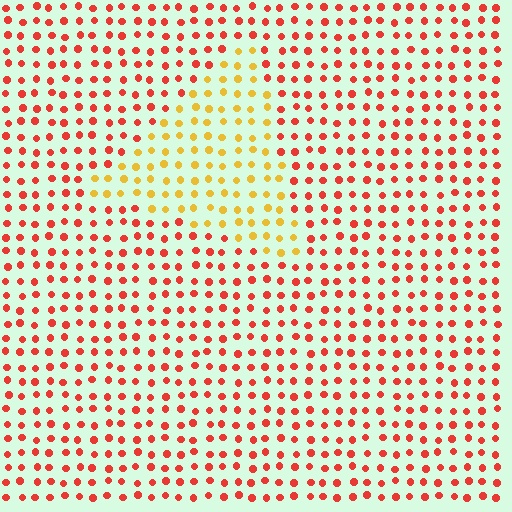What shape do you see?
I see a triangle.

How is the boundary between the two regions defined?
The boundary is defined purely by a slight shift in hue (about 44 degrees). Spacing, size, and orientation are identical on both sides.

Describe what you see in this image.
The image is filled with small red elements in a uniform arrangement. A triangle-shaped region is visible where the elements are tinted to a slightly different hue, forming a subtle color boundary.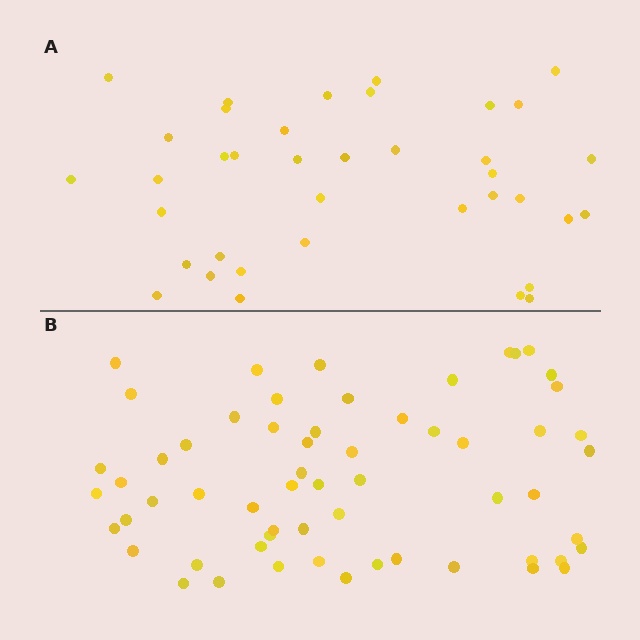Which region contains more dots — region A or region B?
Region B (the bottom region) has more dots.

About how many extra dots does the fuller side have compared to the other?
Region B has approximately 20 more dots than region A.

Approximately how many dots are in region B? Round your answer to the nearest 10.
About 60 dots.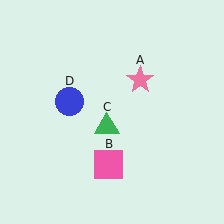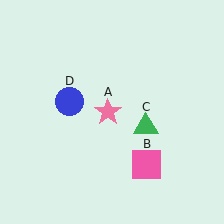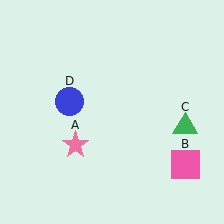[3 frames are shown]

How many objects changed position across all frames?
3 objects changed position: pink star (object A), pink square (object B), green triangle (object C).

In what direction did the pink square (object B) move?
The pink square (object B) moved right.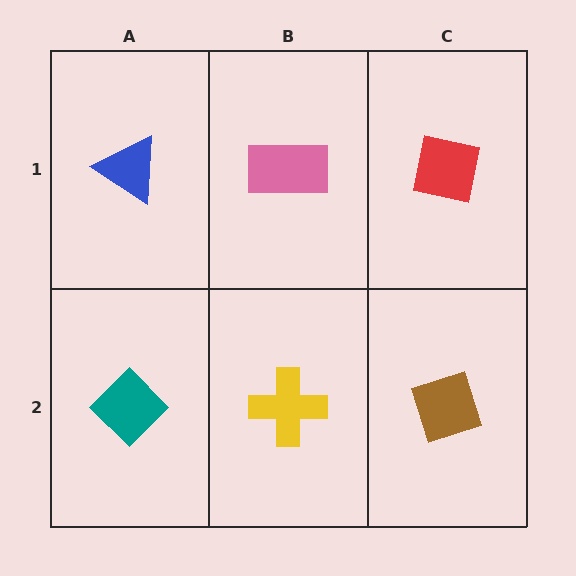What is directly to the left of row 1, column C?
A pink rectangle.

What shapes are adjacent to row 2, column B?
A pink rectangle (row 1, column B), a teal diamond (row 2, column A), a brown diamond (row 2, column C).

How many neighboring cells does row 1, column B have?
3.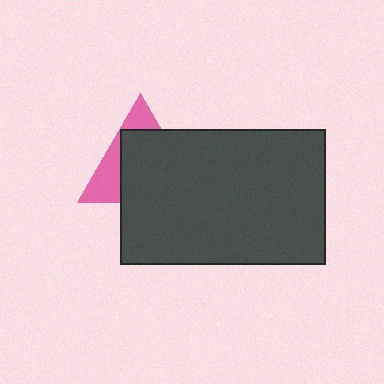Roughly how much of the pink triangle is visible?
A small part of it is visible (roughly 34%).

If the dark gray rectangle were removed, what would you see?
You would see the complete pink triangle.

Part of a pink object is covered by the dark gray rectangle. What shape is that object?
It is a triangle.